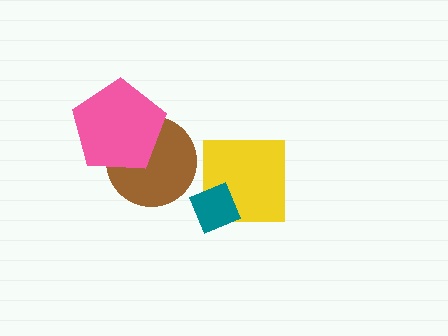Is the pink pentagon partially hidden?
No, no other shape covers it.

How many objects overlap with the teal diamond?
1 object overlaps with the teal diamond.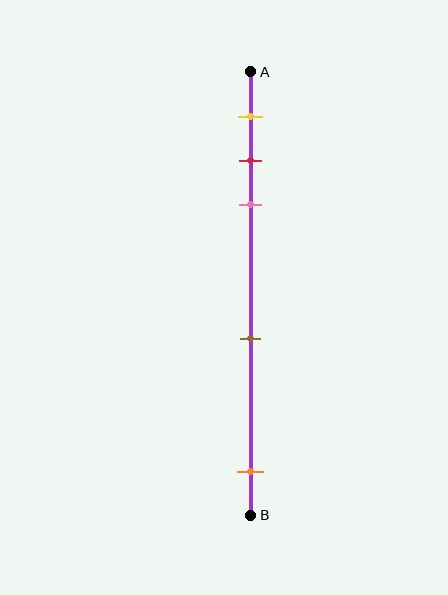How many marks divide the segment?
There are 5 marks dividing the segment.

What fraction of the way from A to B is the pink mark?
The pink mark is approximately 30% (0.3) of the way from A to B.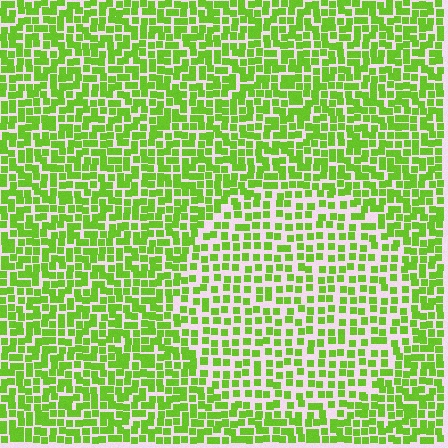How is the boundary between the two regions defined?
The boundary is defined by a change in element density (approximately 1.6x ratio). All elements are the same color, size, and shape.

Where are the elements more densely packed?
The elements are more densely packed outside the circle boundary.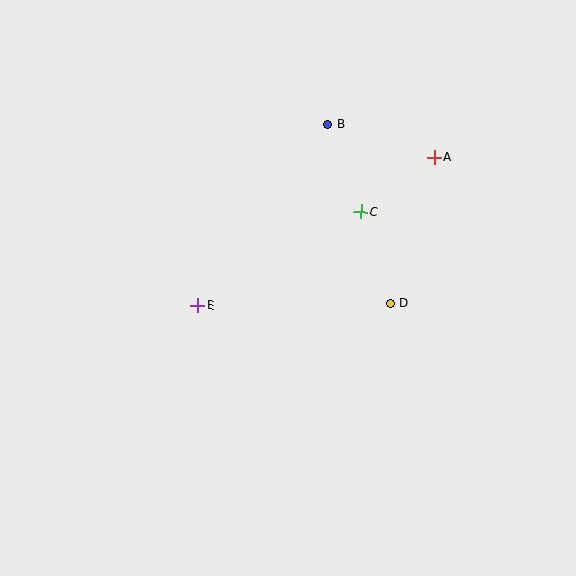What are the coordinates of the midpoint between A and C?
The midpoint between A and C is at (397, 184).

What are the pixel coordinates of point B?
Point B is at (328, 124).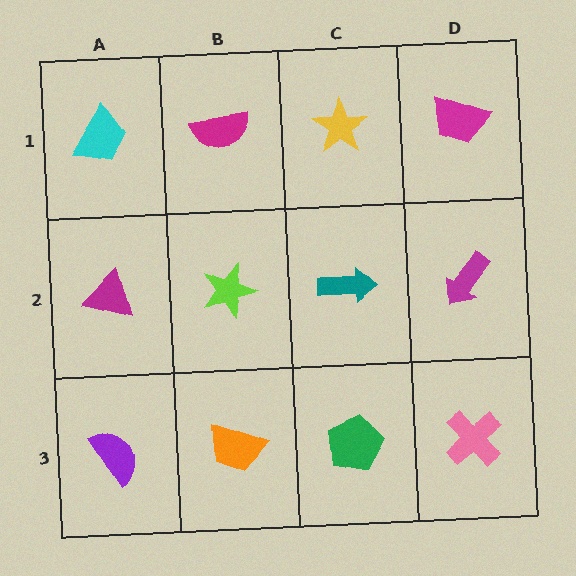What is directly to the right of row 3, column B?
A green pentagon.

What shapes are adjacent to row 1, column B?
A lime star (row 2, column B), a cyan trapezoid (row 1, column A), a yellow star (row 1, column C).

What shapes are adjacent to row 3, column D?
A magenta arrow (row 2, column D), a green pentagon (row 3, column C).